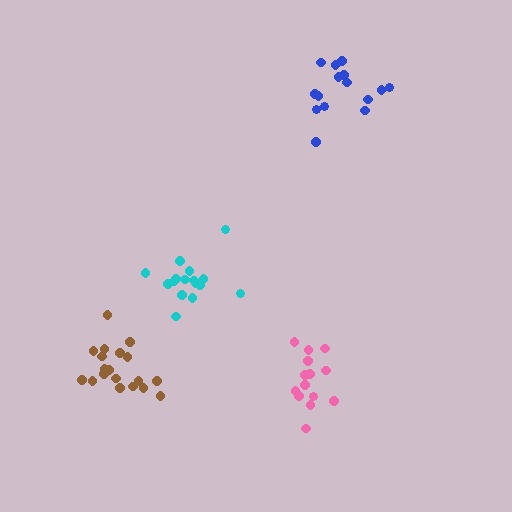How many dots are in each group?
Group 1: 15 dots, Group 2: 15 dots, Group 3: 19 dots, Group 4: 17 dots (66 total).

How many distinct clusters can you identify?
There are 4 distinct clusters.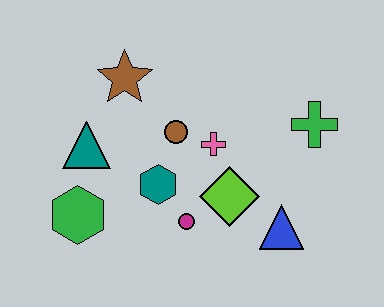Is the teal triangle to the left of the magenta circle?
Yes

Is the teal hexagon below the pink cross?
Yes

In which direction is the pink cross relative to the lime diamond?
The pink cross is above the lime diamond.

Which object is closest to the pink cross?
The brown circle is closest to the pink cross.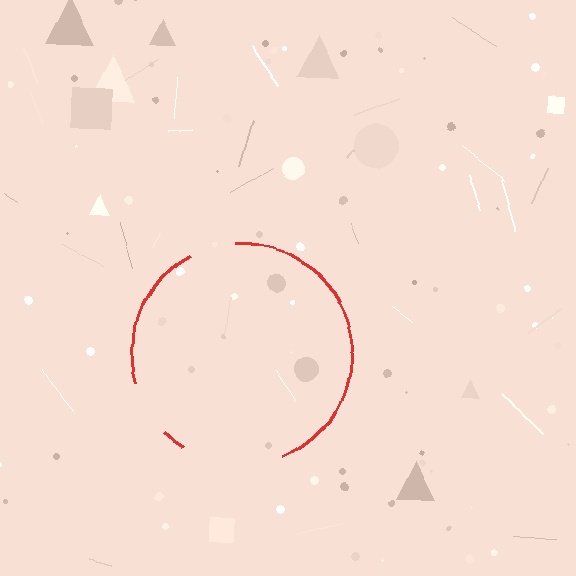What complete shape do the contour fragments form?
The contour fragments form a circle.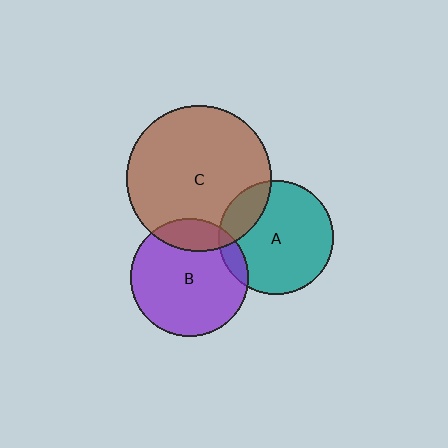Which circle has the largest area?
Circle C (brown).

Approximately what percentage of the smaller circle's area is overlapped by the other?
Approximately 10%.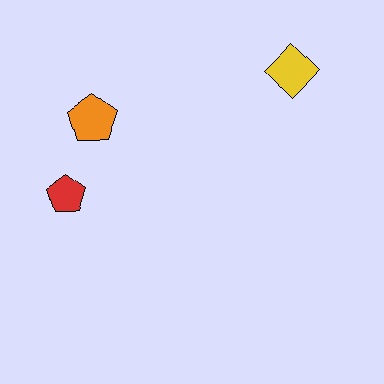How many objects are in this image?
There are 3 objects.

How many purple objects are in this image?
There are no purple objects.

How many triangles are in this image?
There are no triangles.